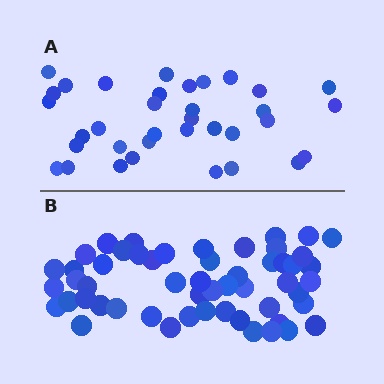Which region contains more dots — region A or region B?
Region B (the bottom region) has more dots.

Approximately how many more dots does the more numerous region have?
Region B has approximately 20 more dots than region A.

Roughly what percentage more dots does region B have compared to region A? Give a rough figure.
About 55% more.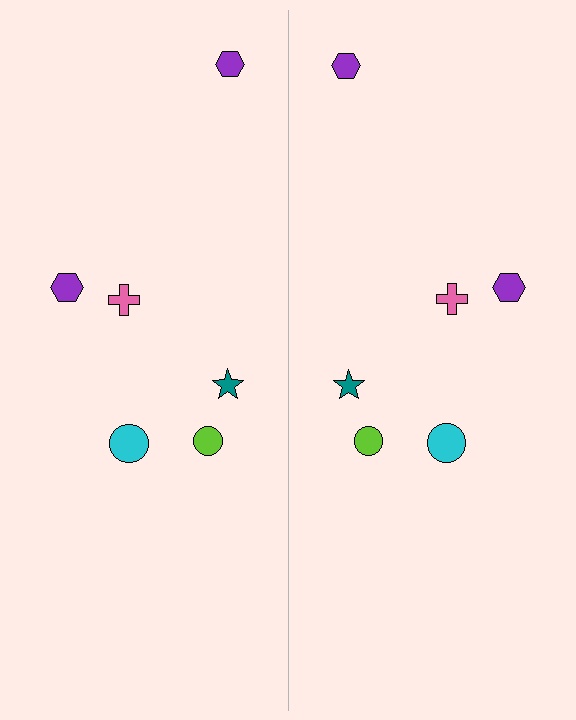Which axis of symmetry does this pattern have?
The pattern has a vertical axis of symmetry running through the center of the image.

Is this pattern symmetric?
Yes, this pattern has bilateral (reflection) symmetry.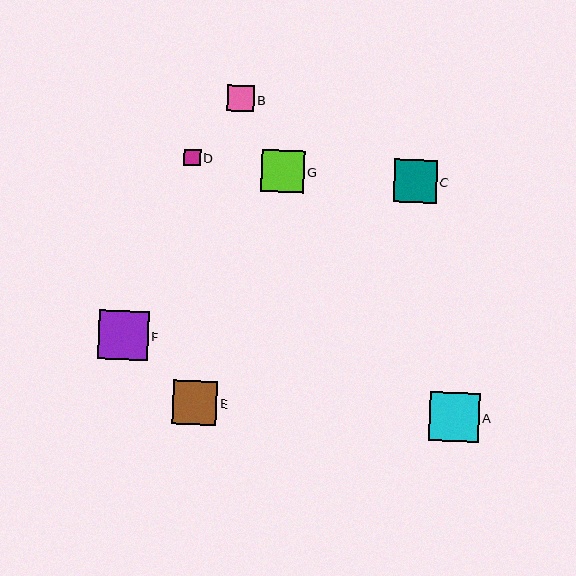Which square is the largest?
Square A is the largest with a size of approximately 50 pixels.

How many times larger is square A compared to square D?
Square A is approximately 3.0 times the size of square D.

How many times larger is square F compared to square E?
Square F is approximately 1.1 times the size of square E.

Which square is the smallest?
Square D is the smallest with a size of approximately 17 pixels.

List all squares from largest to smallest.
From largest to smallest: A, F, E, C, G, B, D.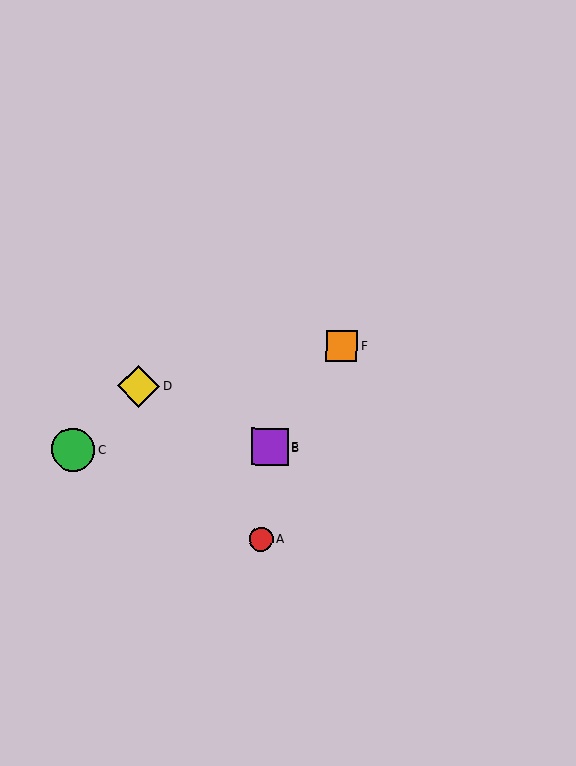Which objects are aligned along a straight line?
Objects B, D, E are aligned along a straight line.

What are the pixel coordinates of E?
Object E is at (270, 447).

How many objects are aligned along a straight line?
3 objects (B, D, E) are aligned along a straight line.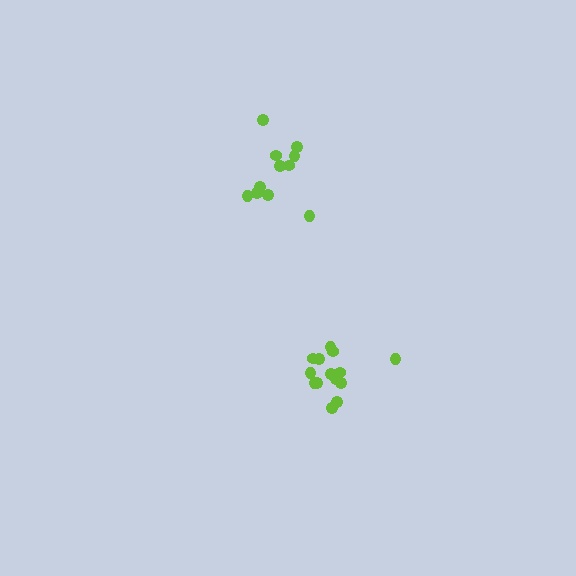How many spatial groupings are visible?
There are 2 spatial groupings.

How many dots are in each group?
Group 1: 11 dots, Group 2: 14 dots (25 total).